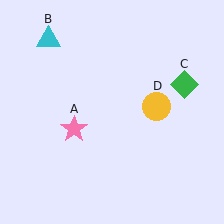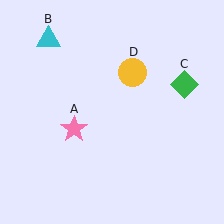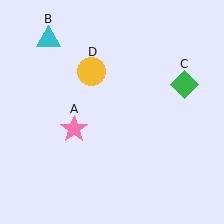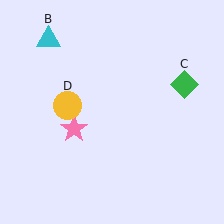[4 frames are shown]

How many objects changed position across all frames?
1 object changed position: yellow circle (object D).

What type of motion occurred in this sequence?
The yellow circle (object D) rotated counterclockwise around the center of the scene.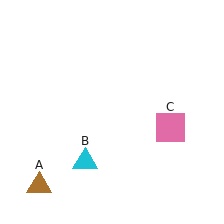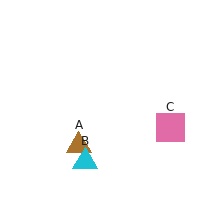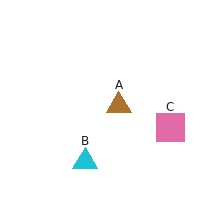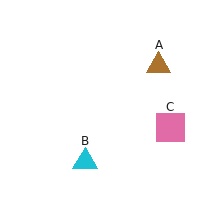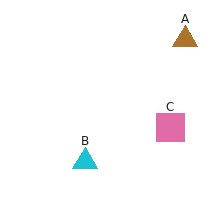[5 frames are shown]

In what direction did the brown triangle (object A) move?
The brown triangle (object A) moved up and to the right.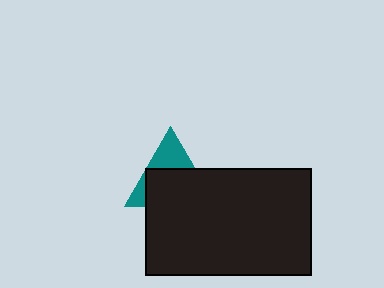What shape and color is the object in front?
The object in front is a black rectangle.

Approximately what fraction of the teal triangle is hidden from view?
Roughly 63% of the teal triangle is hidden behind the black rectangle.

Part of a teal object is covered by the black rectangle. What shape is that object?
It is a triangle.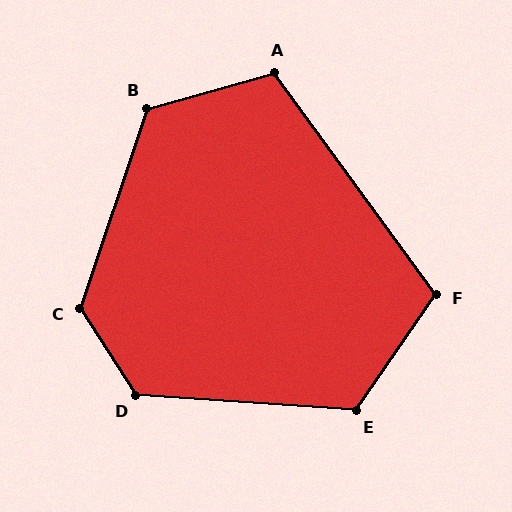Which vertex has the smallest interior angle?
F, at approximately 109 degrees.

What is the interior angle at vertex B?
Approximately 124 degrees (obtuse).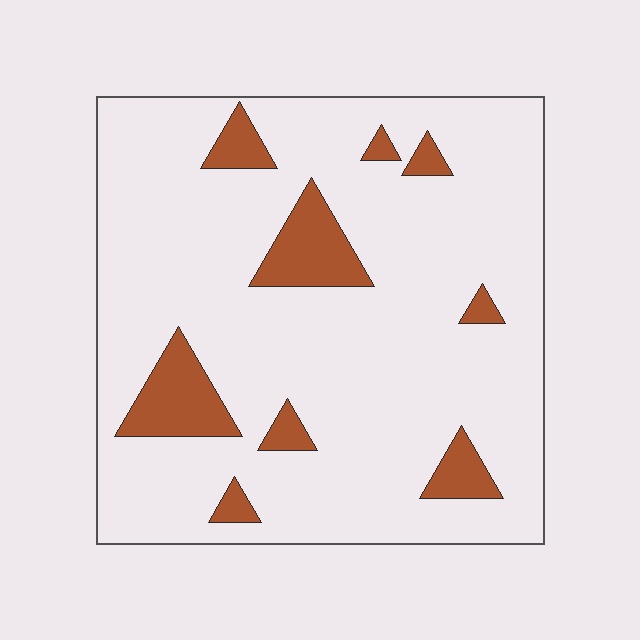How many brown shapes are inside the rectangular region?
9.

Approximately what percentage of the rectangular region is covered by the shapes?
Approximately 15%.